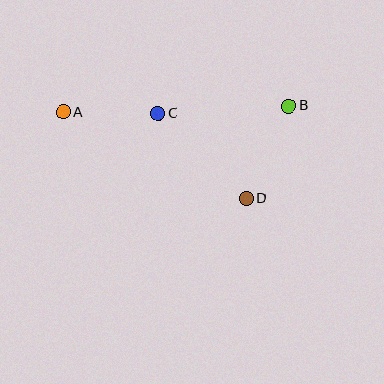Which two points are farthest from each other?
Points A and B are farthest from each other.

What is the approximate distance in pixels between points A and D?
The distance between A and D is approximately 202 pixels.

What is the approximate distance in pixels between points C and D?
The distance between C and D is approximately 123 pixels.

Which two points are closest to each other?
Points A and C are closest to each other.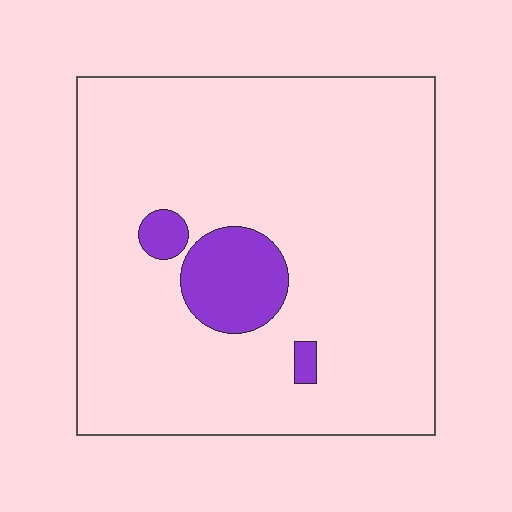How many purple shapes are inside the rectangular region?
3.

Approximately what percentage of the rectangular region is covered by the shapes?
Approximately 10%.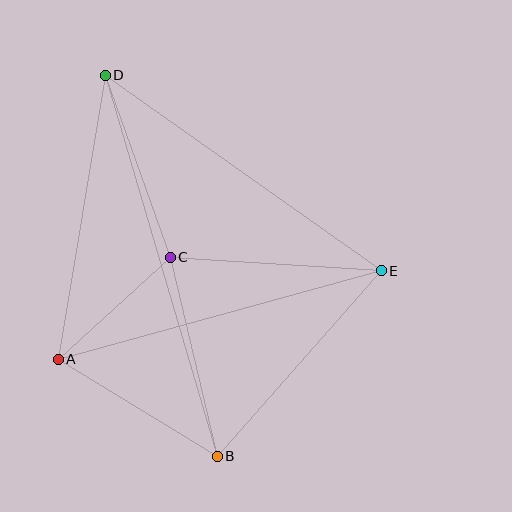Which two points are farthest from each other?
Points B and D are farthest from each other.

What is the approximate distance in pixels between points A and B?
The distance between A and B is approximately 186 pixels.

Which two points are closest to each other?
Points A and C are closest to each other.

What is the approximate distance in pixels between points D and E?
The distance between D and E is approximately 338 pixels.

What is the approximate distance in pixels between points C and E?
The distance between C and E is approximately 211 pixels.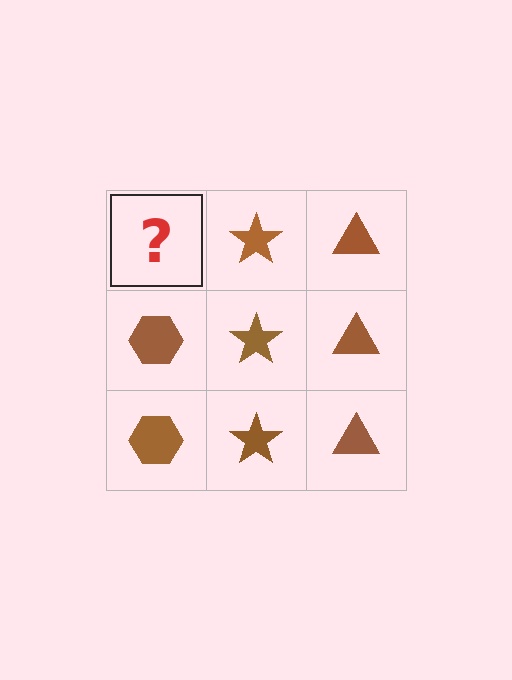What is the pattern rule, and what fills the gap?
The rule is that each column has a consistent shape. The gap should be filled with a brown hexagon.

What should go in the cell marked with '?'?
The missing cell should contain a brown hexagon.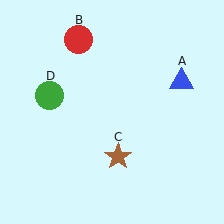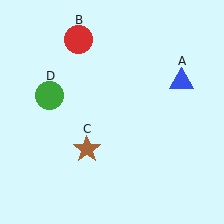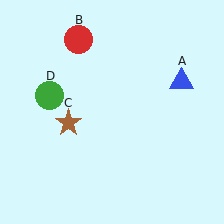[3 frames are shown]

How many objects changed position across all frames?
1 object changed position: brown star (object C).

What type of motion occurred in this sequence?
The brown star (object C) rotated clockwise around the center of the scene.